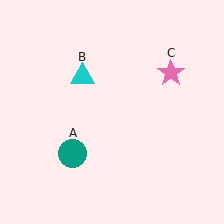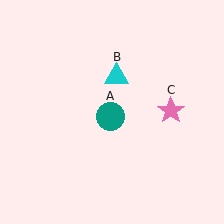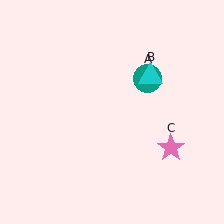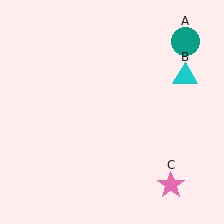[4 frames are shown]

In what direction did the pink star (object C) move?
The pink star (object C) moved down.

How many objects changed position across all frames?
3 objects changed position: teal circle (object A), cyan triangle (object B), pink star (object C).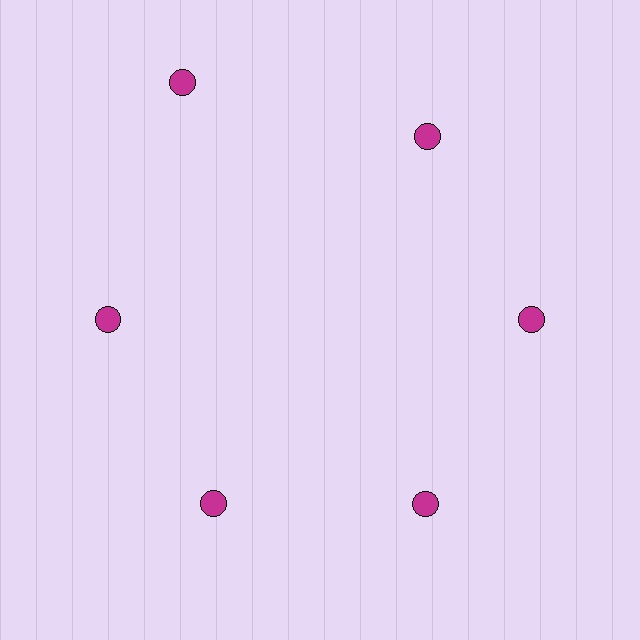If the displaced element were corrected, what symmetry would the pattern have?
It would have 6-fold rotational symmetry — the pattern would map onto itself every 60 degrees.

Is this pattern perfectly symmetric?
No. The 6 magenta circles are arranged in a ring, but one element near the 11 o'clock position is pushed outward from the center, breaking the 6-fold rotational symmetry.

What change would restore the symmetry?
The symmetry would be restored by moving it inward, back onto the ring so that all 6 circles sit at equal angles and equal distance from the center.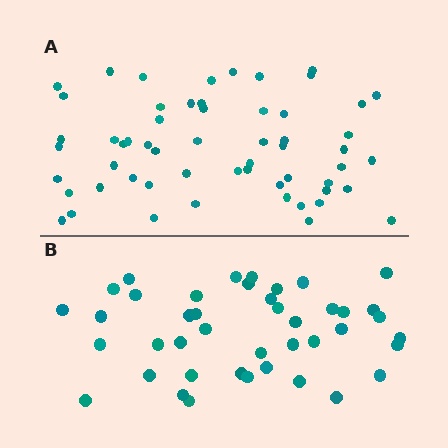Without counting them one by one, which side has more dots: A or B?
Region A (the top region) has more dots.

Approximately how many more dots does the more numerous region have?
Region A has approximately 15 more dots than region B.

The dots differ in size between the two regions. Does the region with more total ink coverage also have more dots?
No. Region B has more total ink coverage because its dots are larger, but region A actually contains more individual dots. Total area can be misleading — the number of items is what matters here.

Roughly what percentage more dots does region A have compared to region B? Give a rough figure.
About 35% more.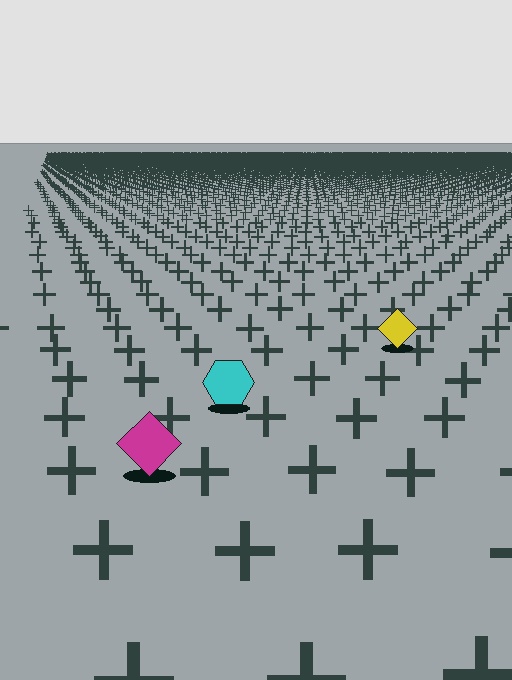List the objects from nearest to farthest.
From nearest to farthest: the magenta diamond, the cyan hexagon, the yellow diamond.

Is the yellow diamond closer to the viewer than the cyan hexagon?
No. The cyan hexagon is closer — you can tell from the texture gradient: the ground texture is coarser near it.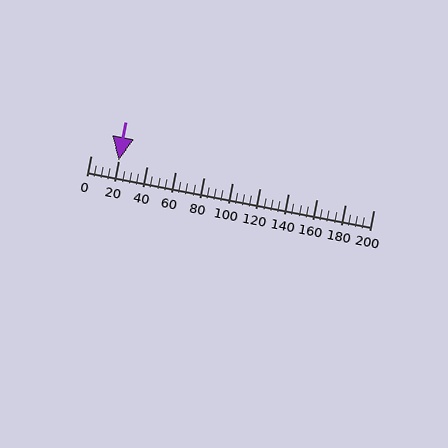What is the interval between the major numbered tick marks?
The major tick marks are spaced 20 units apart.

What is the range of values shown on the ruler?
The ruler shows values from 0 to 200.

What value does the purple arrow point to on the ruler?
The purple arrow points to approximately 20.